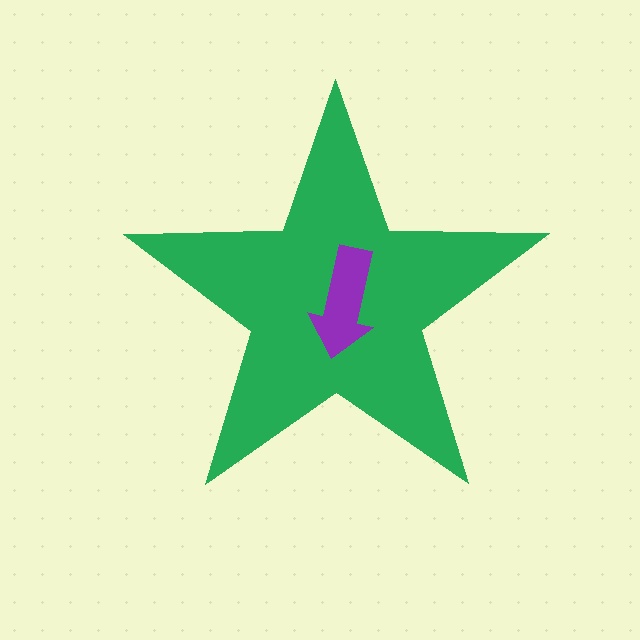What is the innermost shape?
The purple arrow.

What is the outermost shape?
The green star.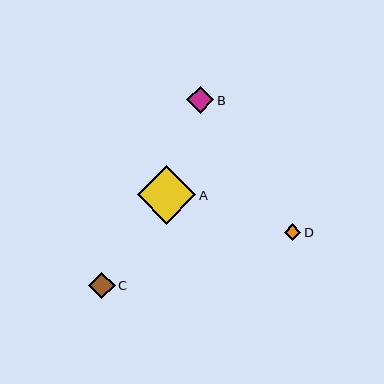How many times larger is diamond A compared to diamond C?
Diamond A is approximately 2.2 times the size of diamond C.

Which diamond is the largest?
Diamond A is the largest with a size of approximately 59 pixels.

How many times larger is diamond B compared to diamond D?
Diamond B is approximately 1.6 times the size of diamond D.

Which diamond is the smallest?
Diamond D is the smallest with a size of approximately 16 pixels.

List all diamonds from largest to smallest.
From largest to smallest: A, B, C, D.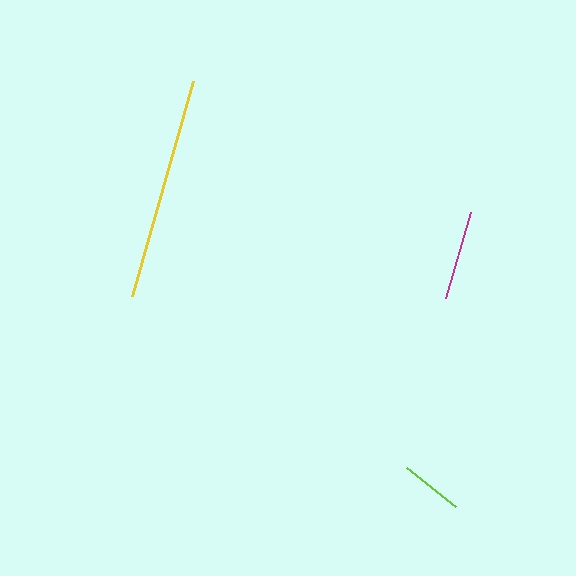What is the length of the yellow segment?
The yellow segment is approximately 224 pixels long.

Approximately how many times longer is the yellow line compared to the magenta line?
The yellow line is approximately 2.5 times the length of the magenta line.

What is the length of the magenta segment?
The magenta segment is approximately 90 pixels long.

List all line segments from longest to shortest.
From longest to shortest: yellow, magenta, lime.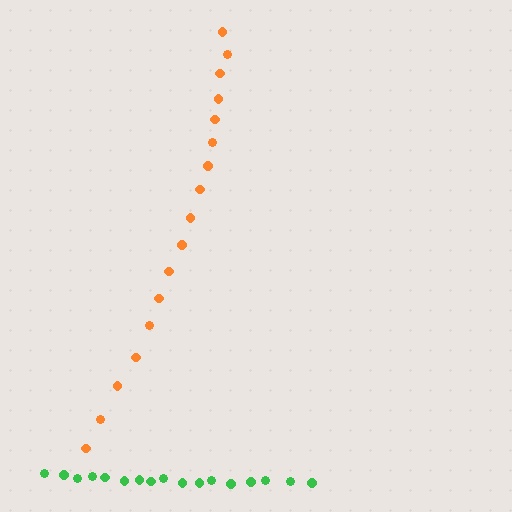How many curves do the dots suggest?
There are 2 distinct paths.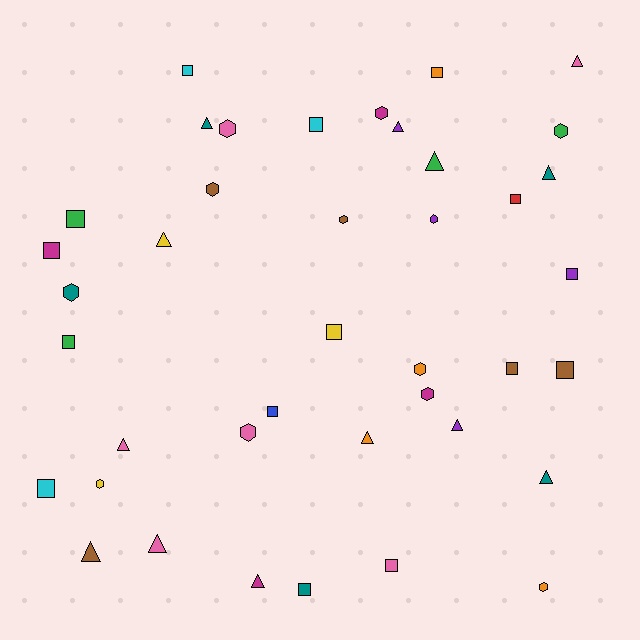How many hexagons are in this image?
There are 12 hexagons.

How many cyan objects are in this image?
There are 3 cyan objects.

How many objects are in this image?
There are 40 objects.